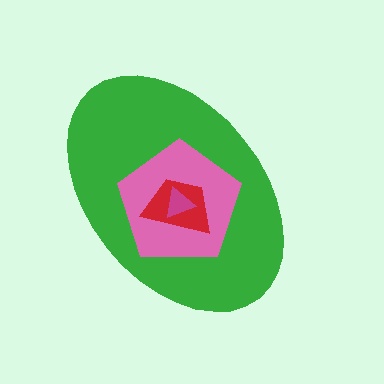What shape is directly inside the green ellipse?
The pink pentagon.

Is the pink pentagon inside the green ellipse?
Yes.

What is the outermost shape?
The green ellipse.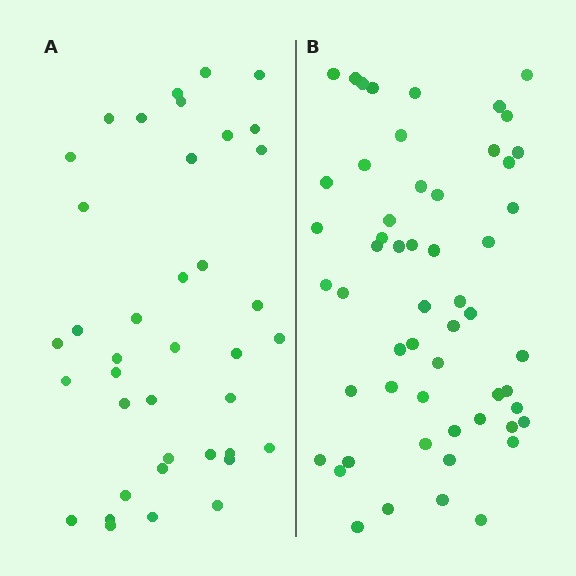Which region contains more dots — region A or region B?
Region B (the right region) has more dots.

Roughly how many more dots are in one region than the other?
Region B has approximately 15 more dots than region A.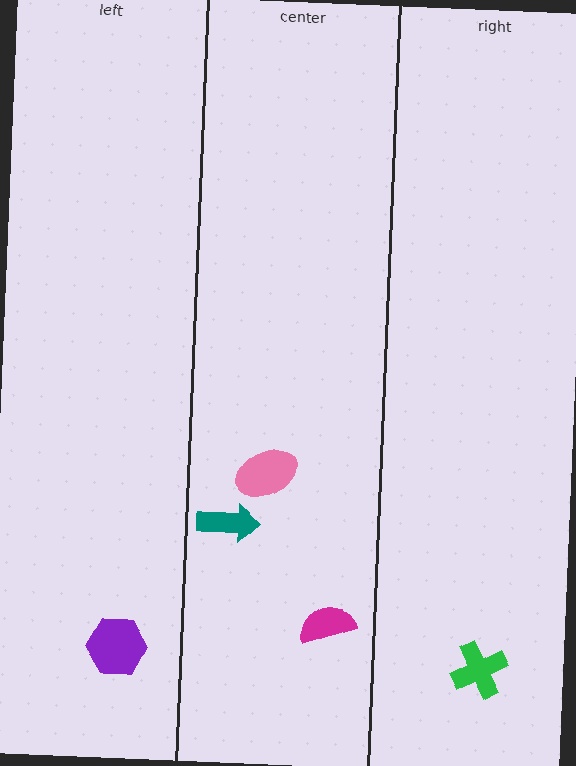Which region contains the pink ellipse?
The center region.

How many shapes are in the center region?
3.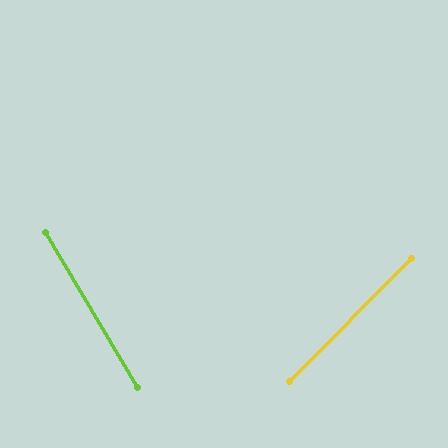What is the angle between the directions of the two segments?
Approximately 76 degrees.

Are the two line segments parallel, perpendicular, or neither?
Neither parallel nor perpendicular — they differ by about 76°.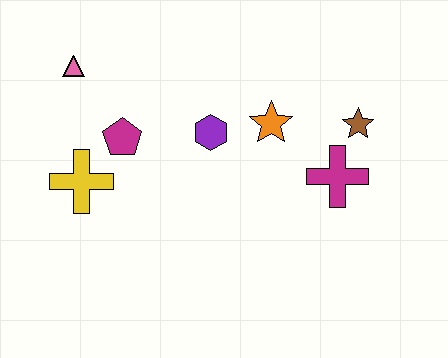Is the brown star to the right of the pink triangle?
Yes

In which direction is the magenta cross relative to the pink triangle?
The magenta cross is to the right of the pink triangle.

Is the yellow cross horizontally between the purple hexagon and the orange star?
No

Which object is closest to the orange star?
The purple hexagon is closest to the orange star.